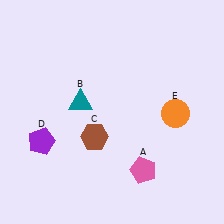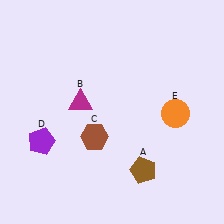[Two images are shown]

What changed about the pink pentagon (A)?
In Image 1, A is pink. In Image 2, it changed to brown.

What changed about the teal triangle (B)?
In Image 1, B is teal. In Image 2, it changed to magenta.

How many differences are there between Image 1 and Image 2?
There are 2 differences between the two images.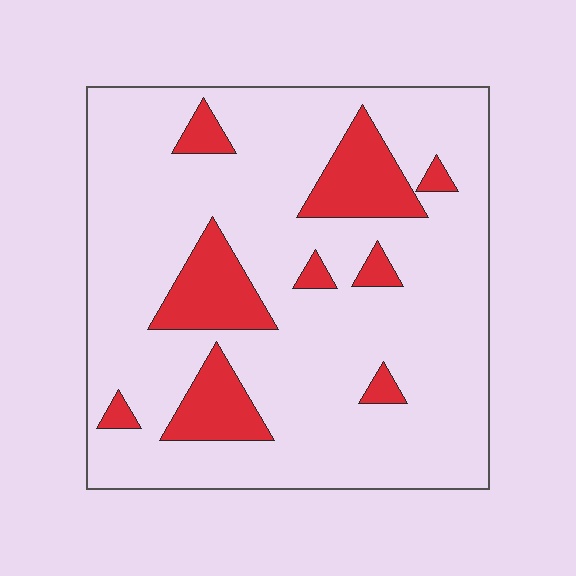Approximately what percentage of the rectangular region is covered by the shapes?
Approximately 15%.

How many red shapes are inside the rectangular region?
9.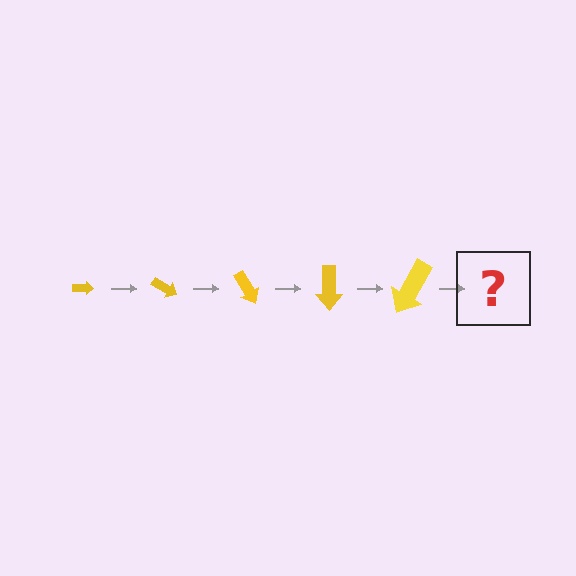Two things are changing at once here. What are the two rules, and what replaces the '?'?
The two rules are that the arrow grows larger each step and it rotates 30 degrees each step. The '?' should be an arrow, larger than the previous one and rotated 150 degrees from the start.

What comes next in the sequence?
The next element should be an arrow, larger than the previous one and rotated 150 degrees from the start.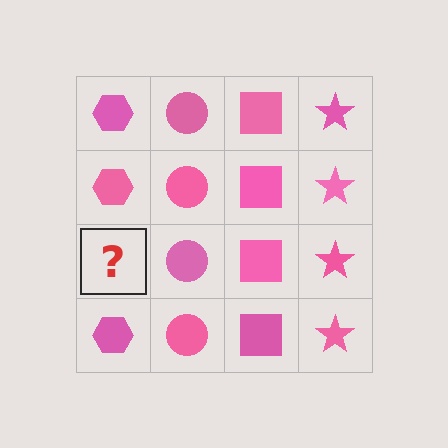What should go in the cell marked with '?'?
The missing cell should contain a pink hexagon.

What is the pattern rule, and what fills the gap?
The rule is that each column has a consistent shape. The gap should be filled with a pink hexagon.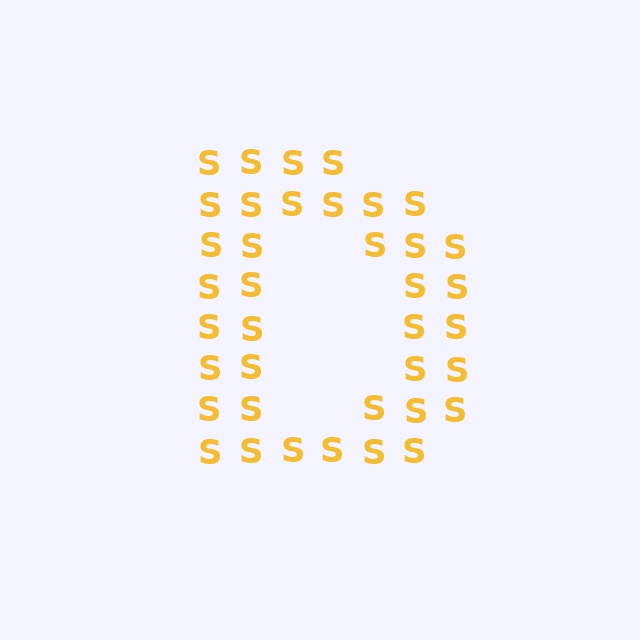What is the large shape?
The large shape is the letter D.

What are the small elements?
The small elements are letter S's.